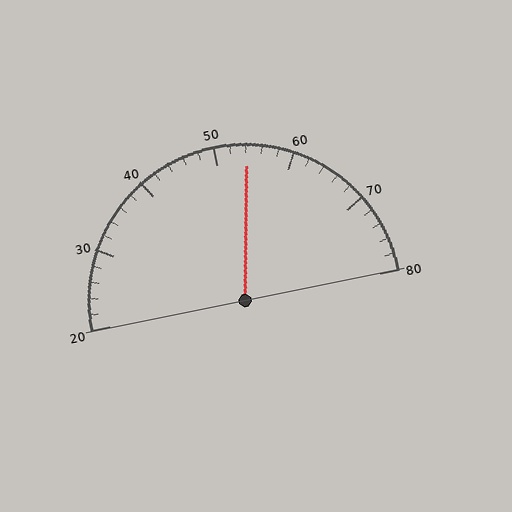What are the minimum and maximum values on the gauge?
The gauge ranges from 20 to 80.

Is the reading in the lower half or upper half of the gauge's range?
The reading is in the upper half of the range (20 to 80).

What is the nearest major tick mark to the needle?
The nearest major tick mark is 50.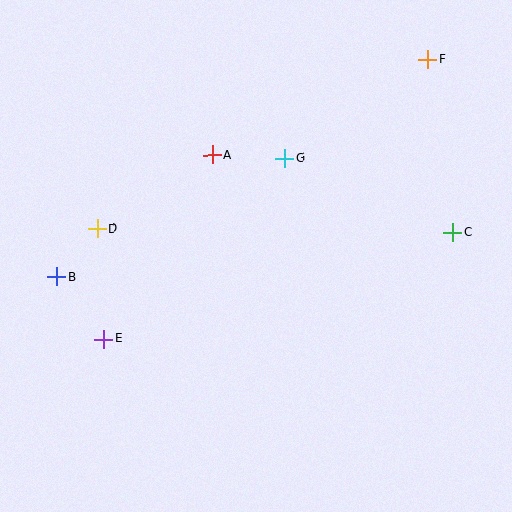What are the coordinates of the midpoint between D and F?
The midpoint between D and F is at (262, 144).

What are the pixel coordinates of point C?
Point C is at (453, 232).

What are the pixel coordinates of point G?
Point G is at (285, 158).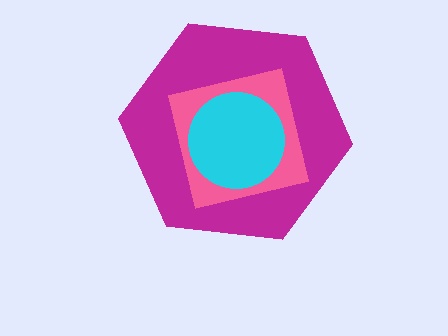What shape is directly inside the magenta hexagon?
The pink square.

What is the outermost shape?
The magenta hexagon.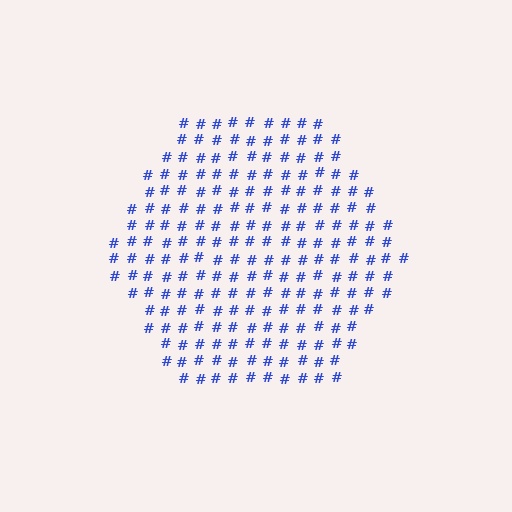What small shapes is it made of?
It is made of small hash symbols.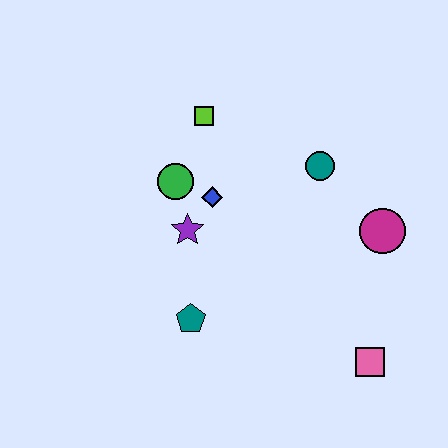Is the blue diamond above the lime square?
No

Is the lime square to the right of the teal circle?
No